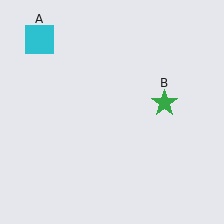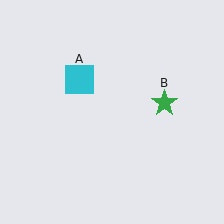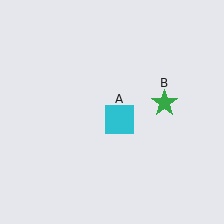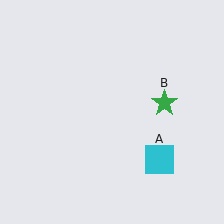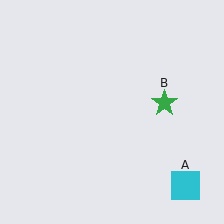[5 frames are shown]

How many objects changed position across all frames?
1 object changed position: cyan square (object A).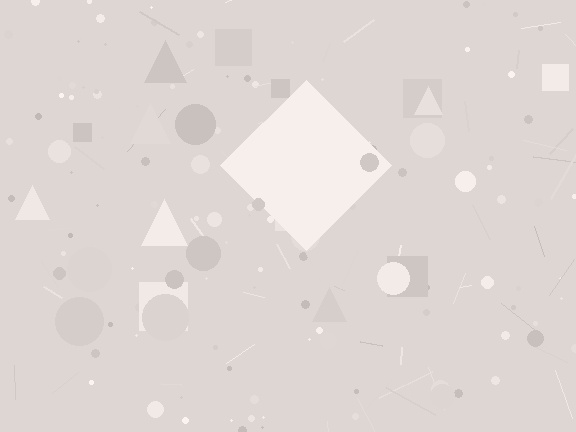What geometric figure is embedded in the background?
A diamond is embedded in the background.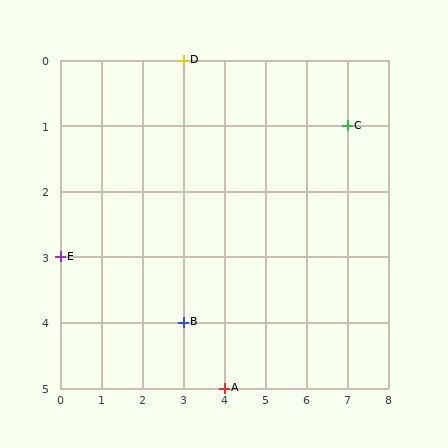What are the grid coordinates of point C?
Point C is at grid coordinates (7, 1).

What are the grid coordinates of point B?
Point B is at grid coordinates (3, 4).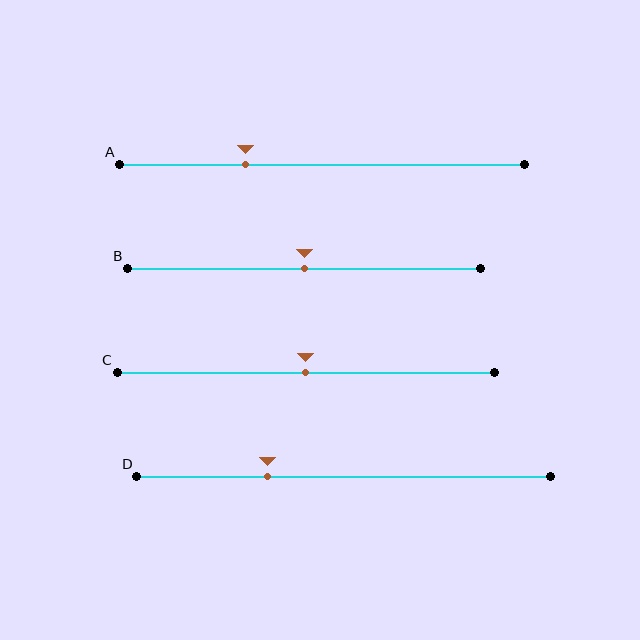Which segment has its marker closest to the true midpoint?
Segment B has its marker closest to the true midpoint.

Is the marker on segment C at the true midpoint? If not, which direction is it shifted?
Yes, the marker on segment C is at the true midpoint.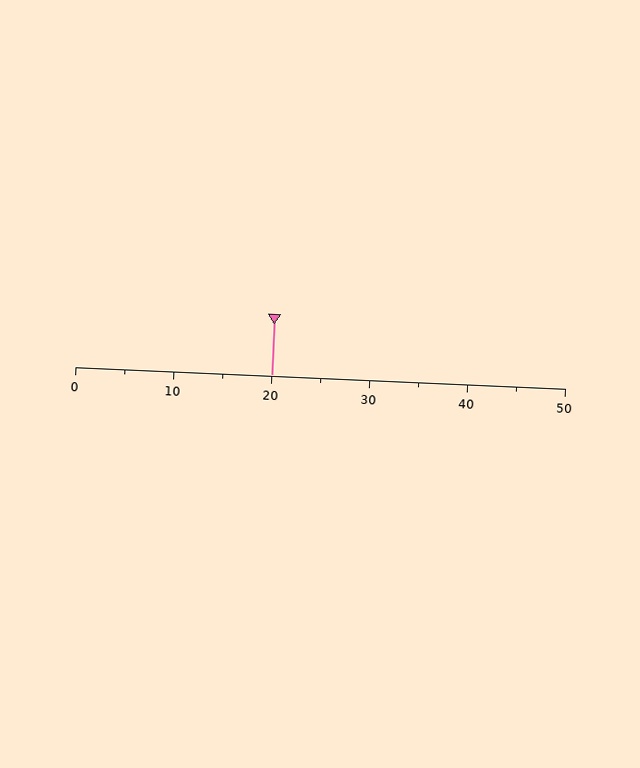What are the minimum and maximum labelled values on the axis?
The axis runs from 0 to 50.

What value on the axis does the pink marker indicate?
The marker indicates approximately 20.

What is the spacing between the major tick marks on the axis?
The major ticks are spaced 10 apart.